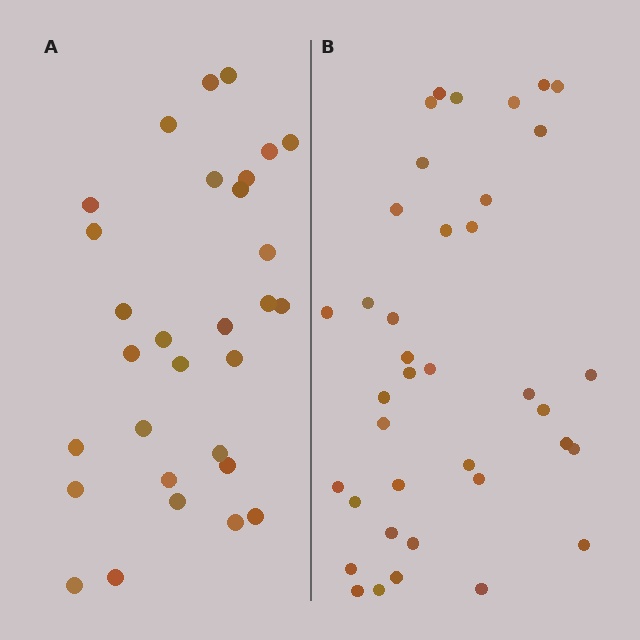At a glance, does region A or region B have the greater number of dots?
Region B (the right region) has more dots.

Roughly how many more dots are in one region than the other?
Region B has roughly 8 or so more dots than region A.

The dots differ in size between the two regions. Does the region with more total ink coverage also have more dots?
No. Region A has more total ink coverage because its dots are larger, but region B actually contains more individual dots. Total area can be misleading — the number of items is what matters here.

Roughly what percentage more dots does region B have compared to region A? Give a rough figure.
About 25% more.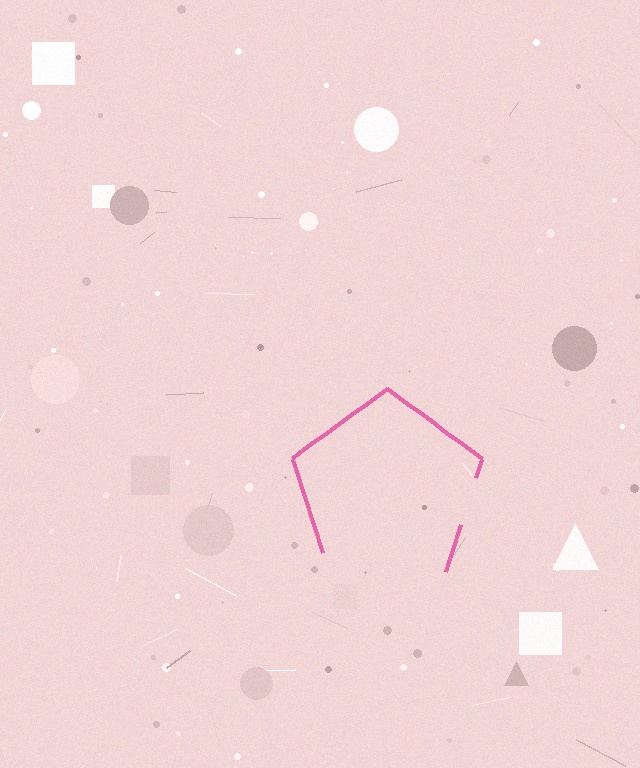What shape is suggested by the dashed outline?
The dashed outline suggests a pentagon.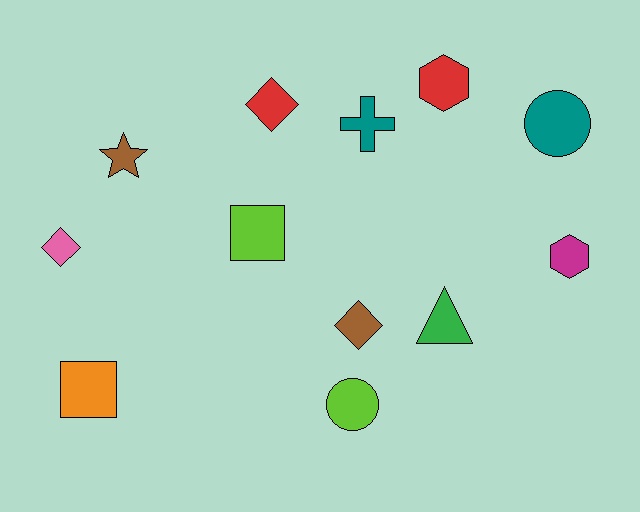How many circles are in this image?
There are 2 circles.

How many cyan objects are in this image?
There are no cyan objects.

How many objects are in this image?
There are 12 objects.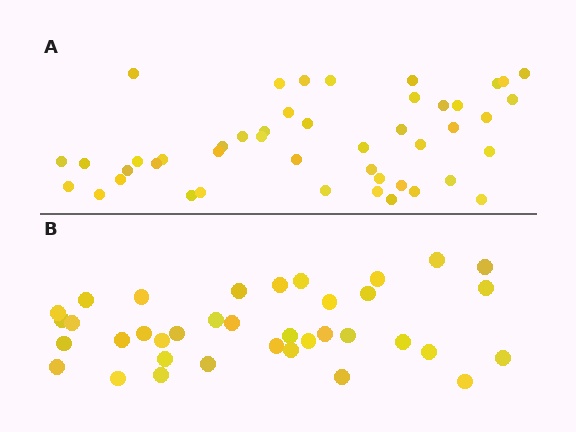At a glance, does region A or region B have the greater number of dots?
Region A (the top region) has more dots.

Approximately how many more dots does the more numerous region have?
Region A has roughly 8 or so more dots than region B.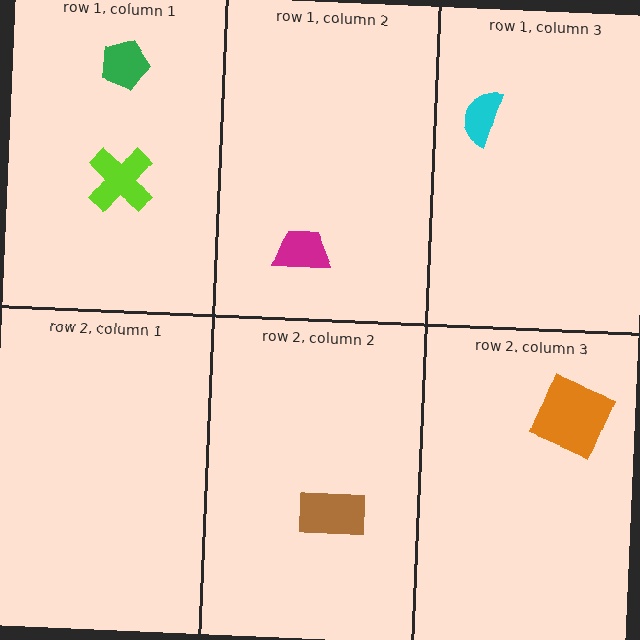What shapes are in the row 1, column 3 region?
The cyan semicircle.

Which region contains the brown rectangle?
The row 2, column 2 region.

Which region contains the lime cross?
The row 1, column 1 region.